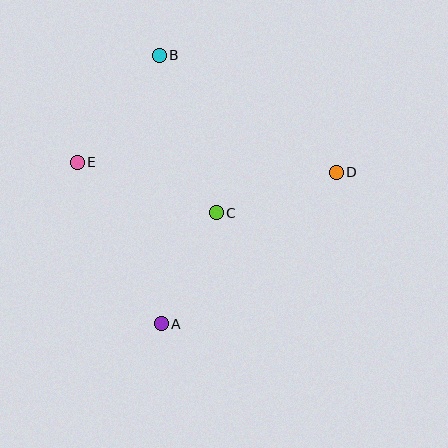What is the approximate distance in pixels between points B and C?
The distance between B and C is approximately 167 pixels.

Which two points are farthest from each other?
Points A and B are farthest from each other.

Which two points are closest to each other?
Points A and C are closest to each other.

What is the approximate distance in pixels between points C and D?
The distance between C and D is approximately 126 pixels.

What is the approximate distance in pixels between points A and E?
The distance between A and E is approximately 182 pixels.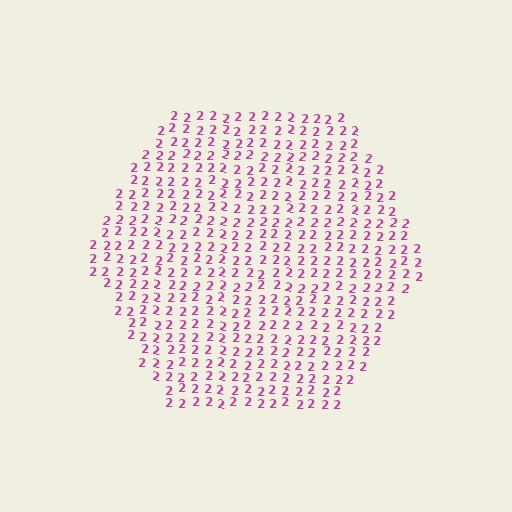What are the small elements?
The small elements are digit 2's.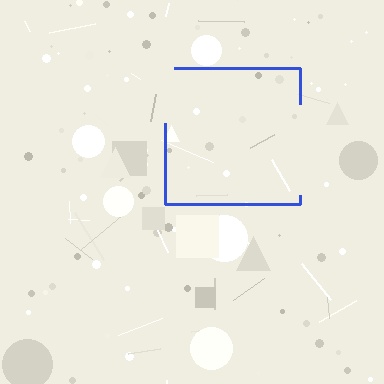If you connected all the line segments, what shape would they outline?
They would outline a square.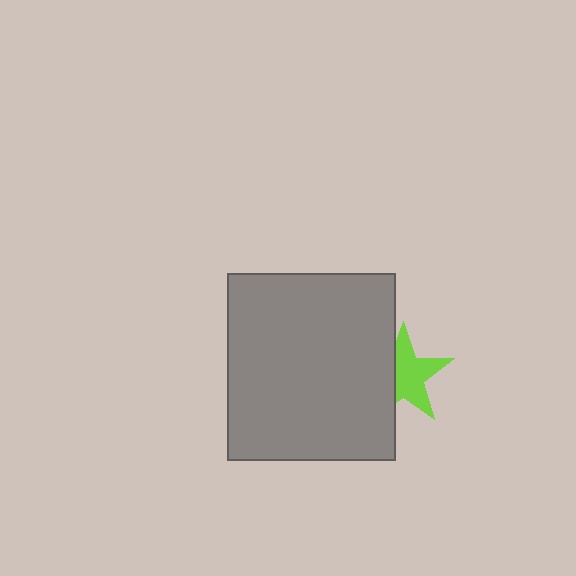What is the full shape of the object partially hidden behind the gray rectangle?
The partially hidden object is a lime star.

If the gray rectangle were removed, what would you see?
You would see the complete lime star.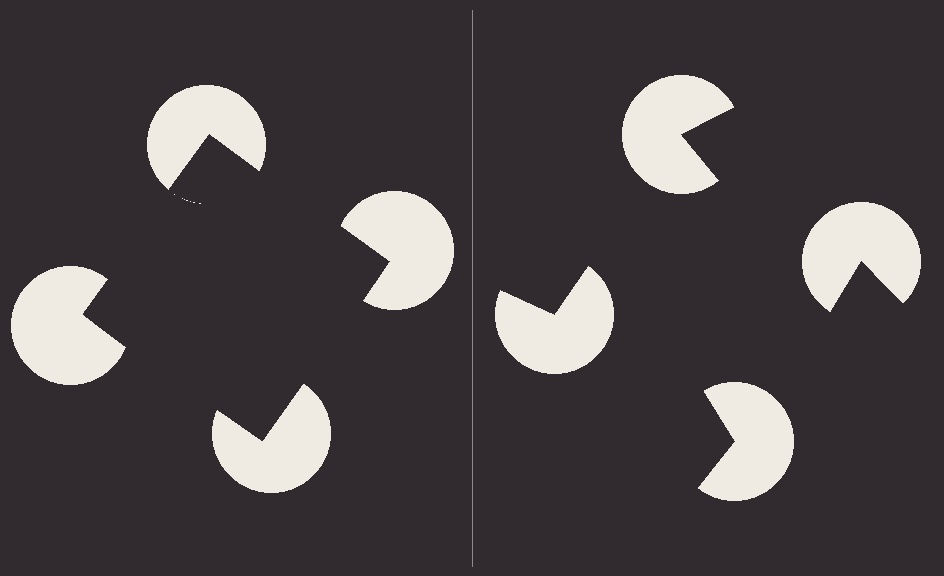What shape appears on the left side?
An illusory square.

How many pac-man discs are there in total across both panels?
8 — 4 on each side.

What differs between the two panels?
The pac-man discs are positioned identically on both sides; only the wedge orientations differ. On the left they align to a square; on the right they are misaligned.